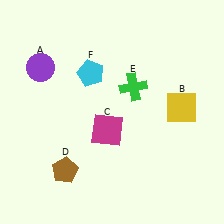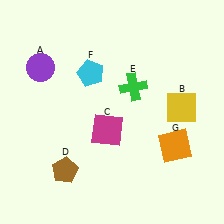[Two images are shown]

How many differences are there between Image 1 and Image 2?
There is 1 difference between the two images.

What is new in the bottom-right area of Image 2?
An orange square (G) was added in the bottom-right area of Image 2.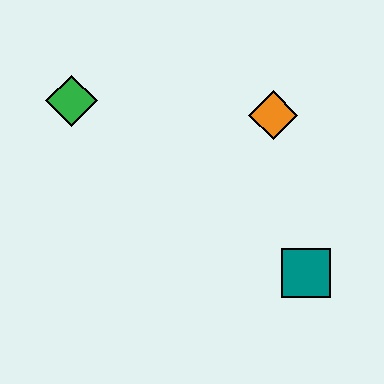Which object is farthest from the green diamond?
The teal square is farthest from the green diamond.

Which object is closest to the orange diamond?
The teal square is closest to the orange diamond.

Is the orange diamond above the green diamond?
No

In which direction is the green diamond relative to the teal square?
The green diamond is to the left of the teal square.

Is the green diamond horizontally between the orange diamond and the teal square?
No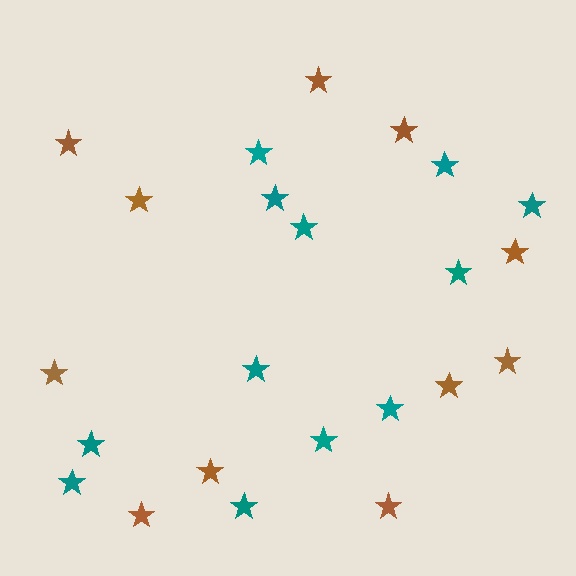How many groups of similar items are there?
There are 2 groups: one group of brown stars (11) and one group of teal stars (12).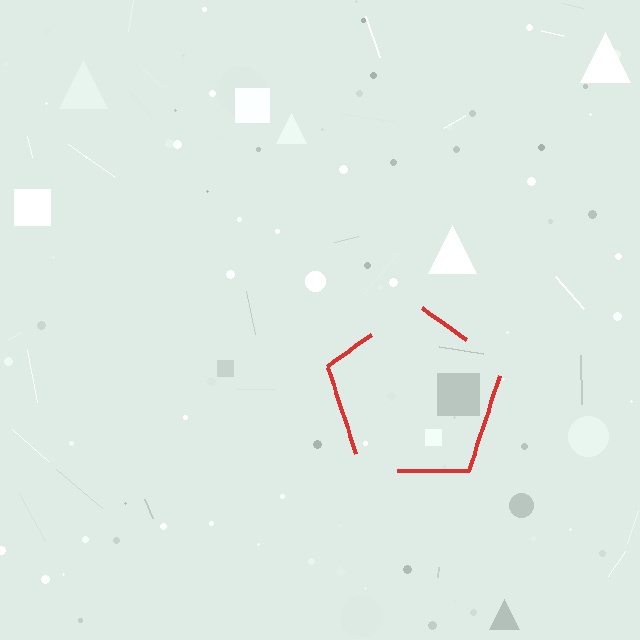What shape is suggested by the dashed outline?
The dashed outline suggests a pentagon.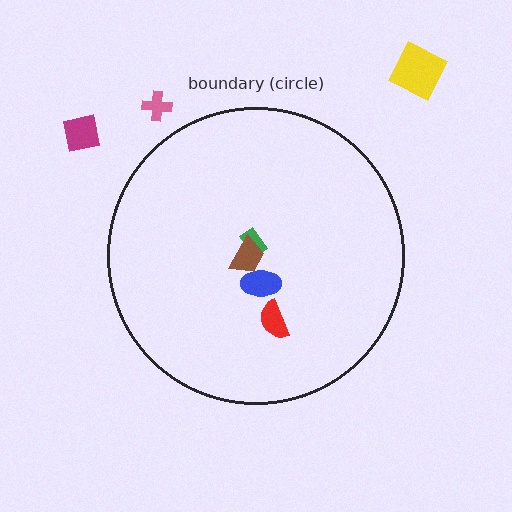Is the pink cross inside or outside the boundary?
Outside.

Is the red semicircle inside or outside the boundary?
Inside.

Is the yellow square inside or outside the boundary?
Outside.